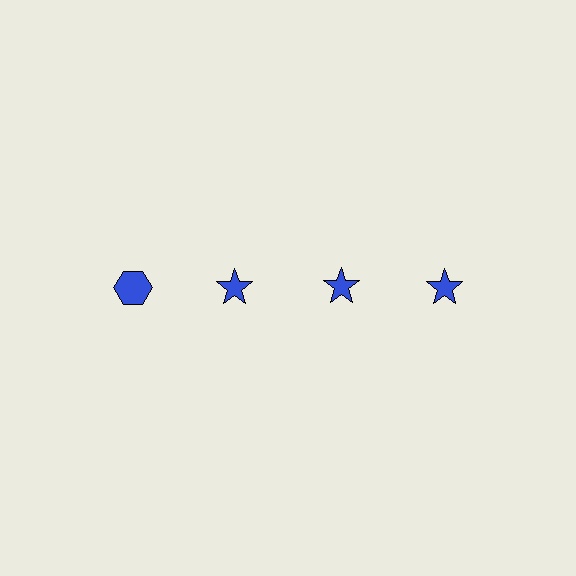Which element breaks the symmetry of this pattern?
The blue hexagon in the top row, leftmost column breaks the symmetry. All other shapes are blue stars.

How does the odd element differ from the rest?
It has a different shape: hexagon instead of star.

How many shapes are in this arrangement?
There are 4 shapes arranged in a grid pattern.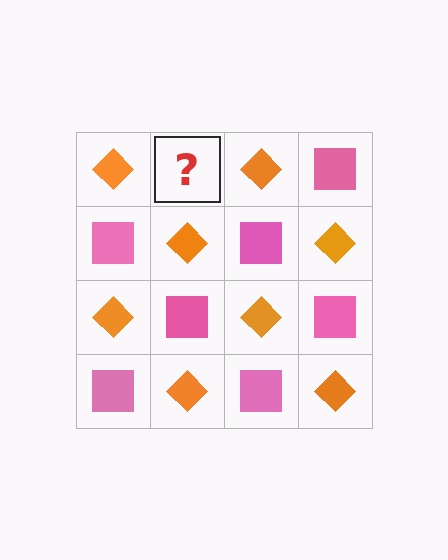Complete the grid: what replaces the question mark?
The question mark should be replaced with a pink square.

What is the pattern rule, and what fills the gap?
The rule is that it alternates orange diamond and pink square in a checkerboard pattern. The gap should be filled with a pink square.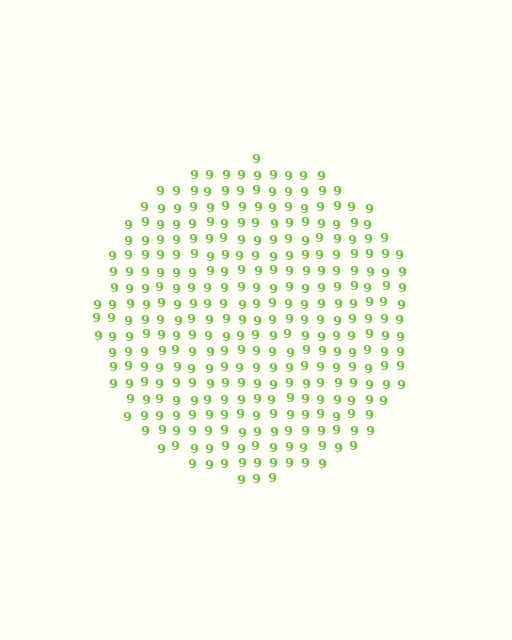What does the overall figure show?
The overall figure shows a circle.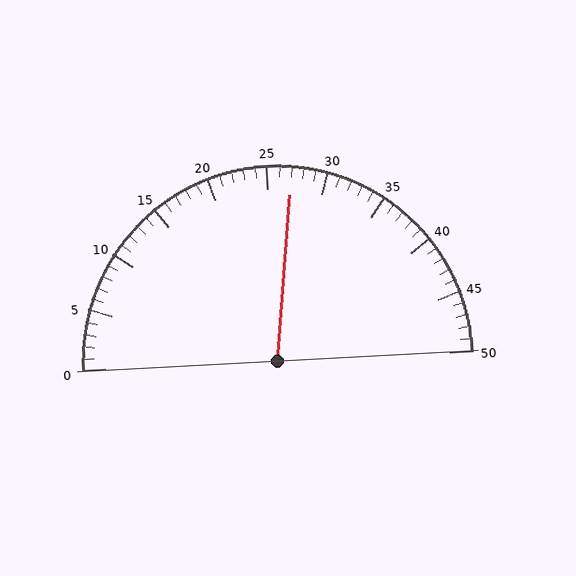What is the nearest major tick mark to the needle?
The nearest major tick mark is 25.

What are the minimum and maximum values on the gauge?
The gauge ranges from 0 to 50.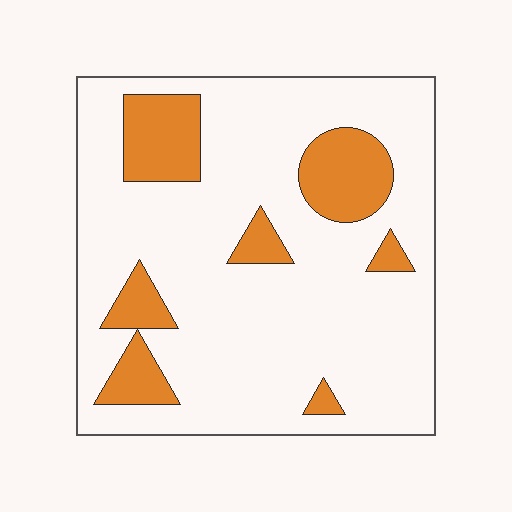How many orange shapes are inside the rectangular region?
7.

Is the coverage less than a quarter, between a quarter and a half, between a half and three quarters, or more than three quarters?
Less than a quarter.